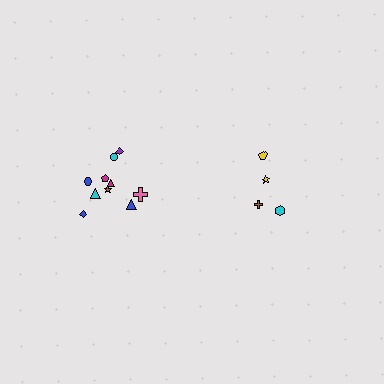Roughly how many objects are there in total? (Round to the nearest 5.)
Roughly 15 objects in total.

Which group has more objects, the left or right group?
The left group.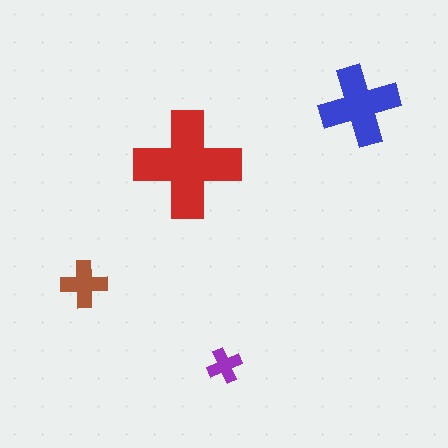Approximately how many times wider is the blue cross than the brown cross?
About 1.5 times wider.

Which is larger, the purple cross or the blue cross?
The blue one.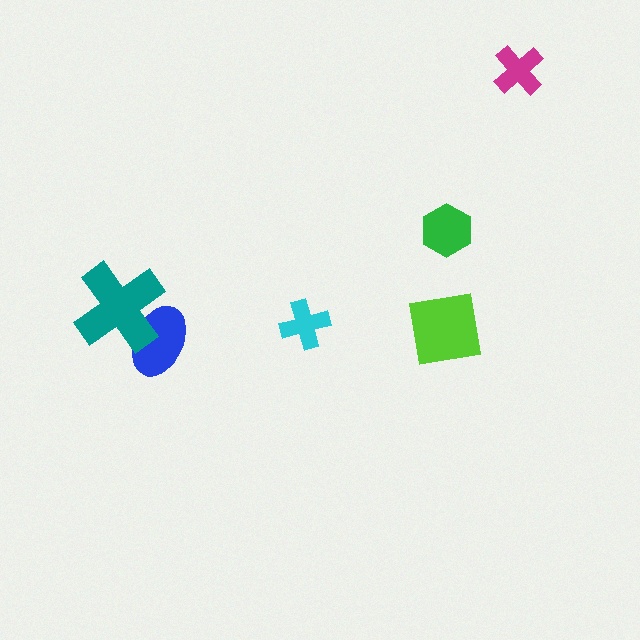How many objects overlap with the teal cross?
1 object overlaps with the teal cross.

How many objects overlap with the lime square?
0 objects overlap with the lime square.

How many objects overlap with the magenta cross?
0 objects overlap with the magenta cross.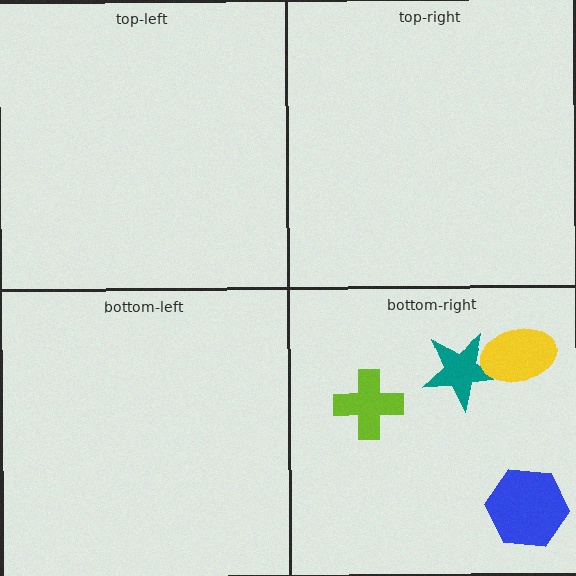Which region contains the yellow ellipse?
The bottom-right region.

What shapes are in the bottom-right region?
The lime cross, the teal star, the blue hexagon, the yellow ellipse.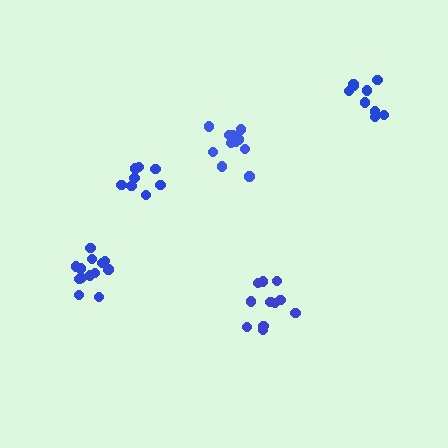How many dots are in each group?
Group 1: 13 dots, Group 2: 11 dots, Group 3: 11 dots, Group 4: 8 dots, Group 5: 10 dots (53 total).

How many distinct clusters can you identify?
There are 5 distinct clusters.